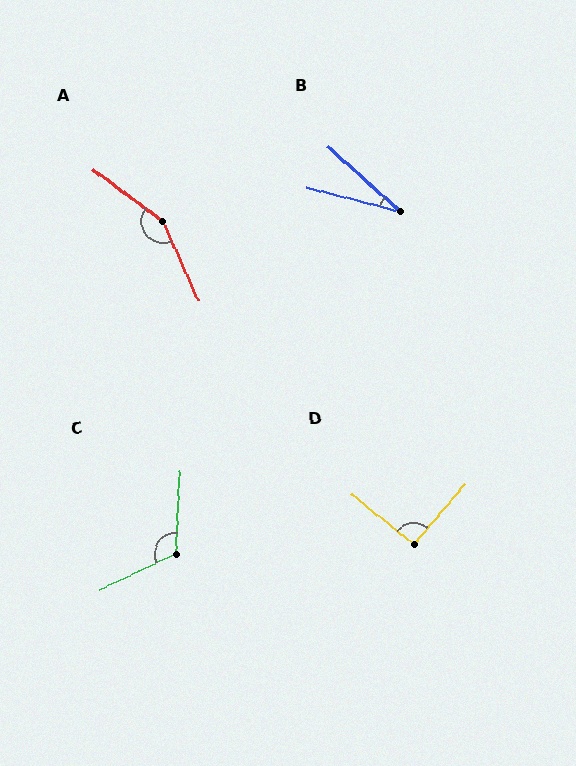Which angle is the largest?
A, at approximately 151 degrees.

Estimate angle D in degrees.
Approximately 91 degrees.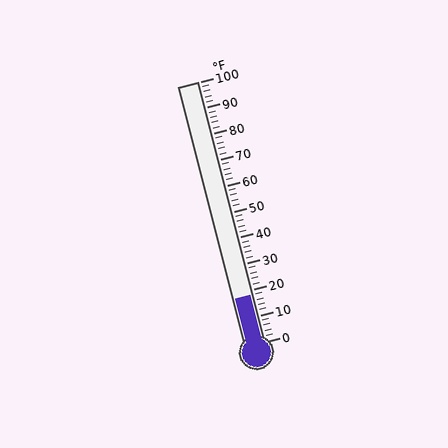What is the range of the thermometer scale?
The thermometer scale ranges from 0°F to 100°F.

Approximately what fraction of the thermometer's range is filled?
The thermometer is filled to approximately 20% of its range.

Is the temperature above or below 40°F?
The temperature is below 40°F.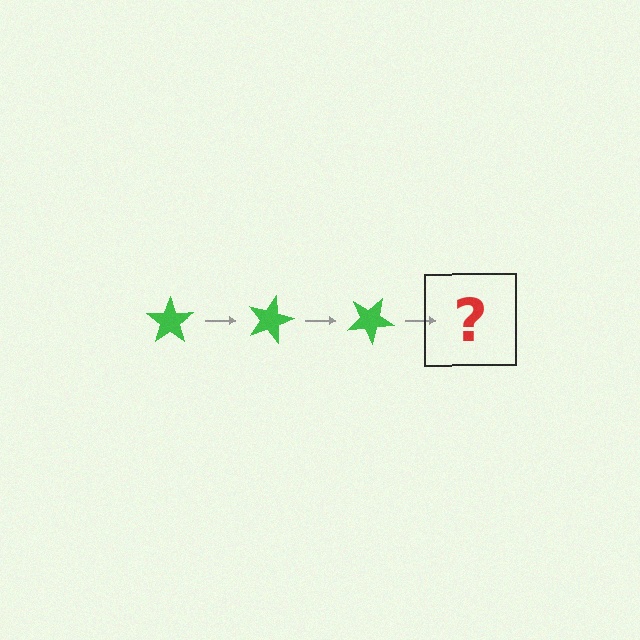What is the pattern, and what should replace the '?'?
The pattern is that the star rotates 15 degrees each step. The '?' should be a green star rotated 45 degrees.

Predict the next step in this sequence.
The next step is a green star rotated 45 degrees.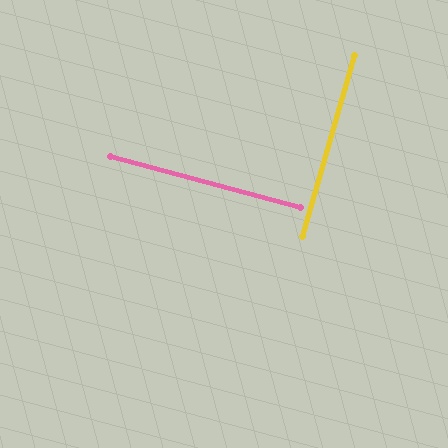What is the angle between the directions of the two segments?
Approximately 89 degrees.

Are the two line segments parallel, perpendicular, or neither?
Perpendicular — they meet at approximately 89°.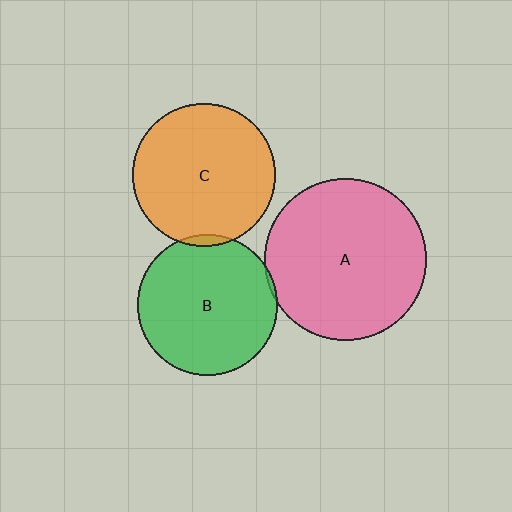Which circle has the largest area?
Circle A (pink).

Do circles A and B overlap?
Yes.